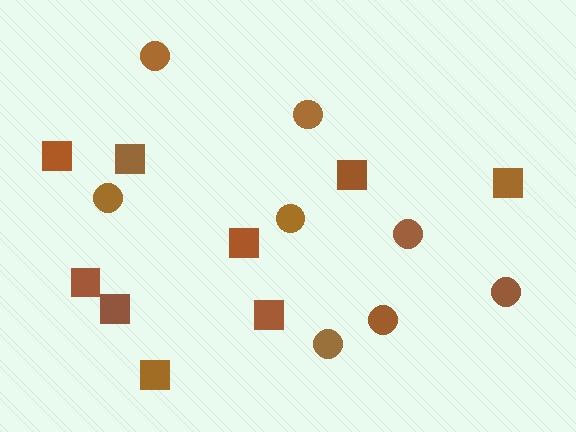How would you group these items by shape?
There are 2 groups: one group of squares (9) and one group of circles (8).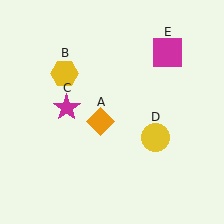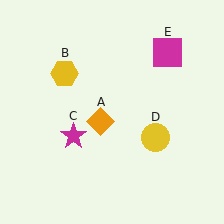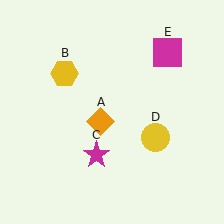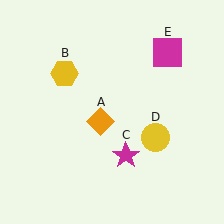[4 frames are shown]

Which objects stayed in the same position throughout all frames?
Orange diamond (object A) and yellow hexagon (object B) and yellow circle (object D) and magenta square (object E) remained stationary.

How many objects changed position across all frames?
1 object changed position: magenta star (object C).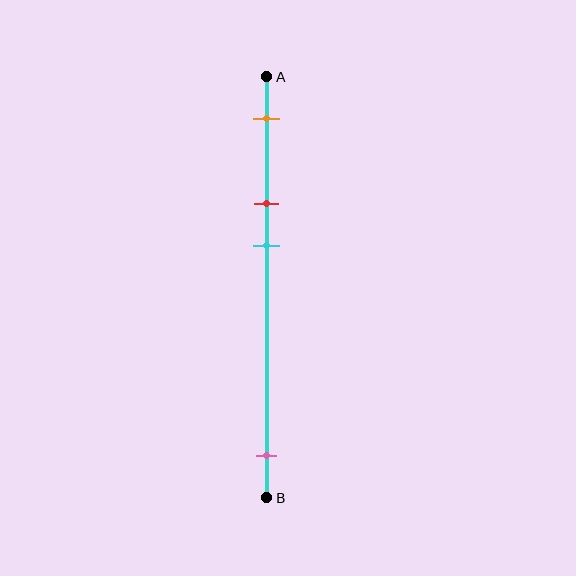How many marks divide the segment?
There are 4 marks dividing the segment.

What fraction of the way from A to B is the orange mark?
The orange mark is approximately 10% (0.1) of the way from A to B.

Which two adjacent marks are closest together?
The red and cyan marks are the closest adjacent pair.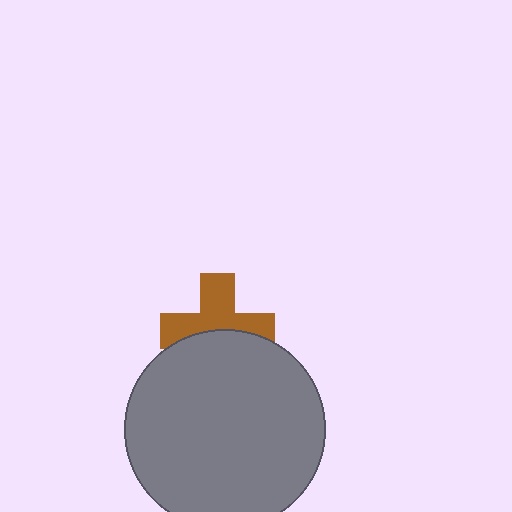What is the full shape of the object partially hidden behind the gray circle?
The partially hidden object is a brown cross.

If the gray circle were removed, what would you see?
You would see the complete brown cross.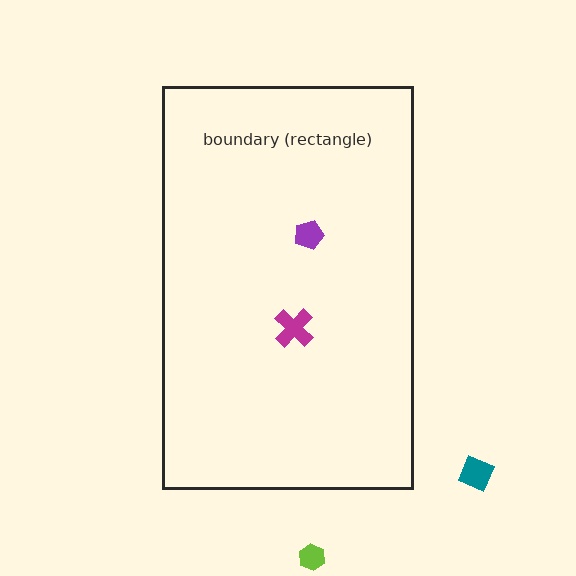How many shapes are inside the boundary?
2 inside, 2 outside.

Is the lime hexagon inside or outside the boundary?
Outside.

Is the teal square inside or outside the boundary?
Outside.